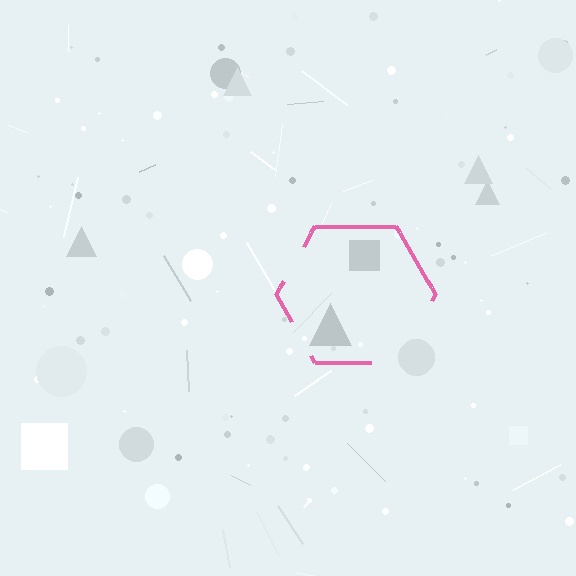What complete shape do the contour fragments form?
The contour fragments form a hexagon.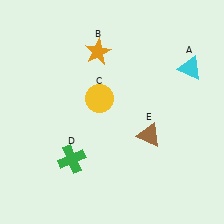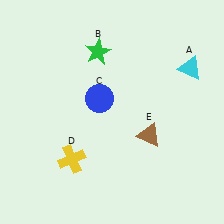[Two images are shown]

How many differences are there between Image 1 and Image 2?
There are 3 differences between the two images.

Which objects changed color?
B changed from orange to green. C changed from yellow to blue. D changed from green to yellow.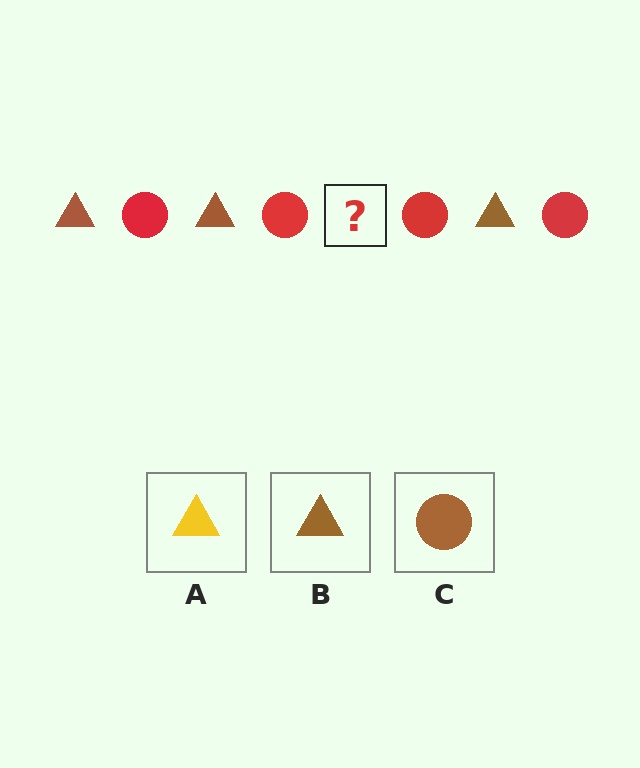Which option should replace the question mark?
Option B.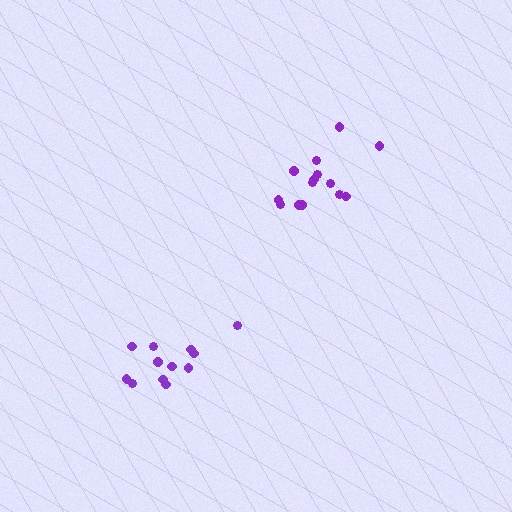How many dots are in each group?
Group 1: 12 dots, Group 2: 14 dots (26 total).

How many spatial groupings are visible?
There are 2 spatial groupings.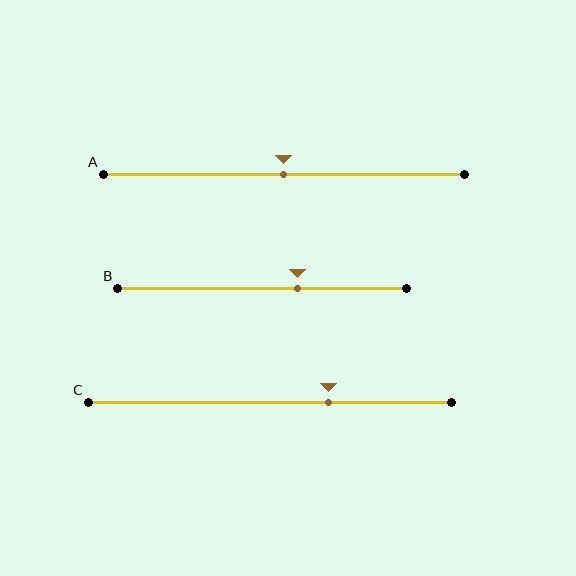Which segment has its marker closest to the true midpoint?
Segment A has its marker closest to the true midpoint.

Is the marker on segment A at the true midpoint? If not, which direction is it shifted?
Yes, the marker on segment A is at the true midpoint.